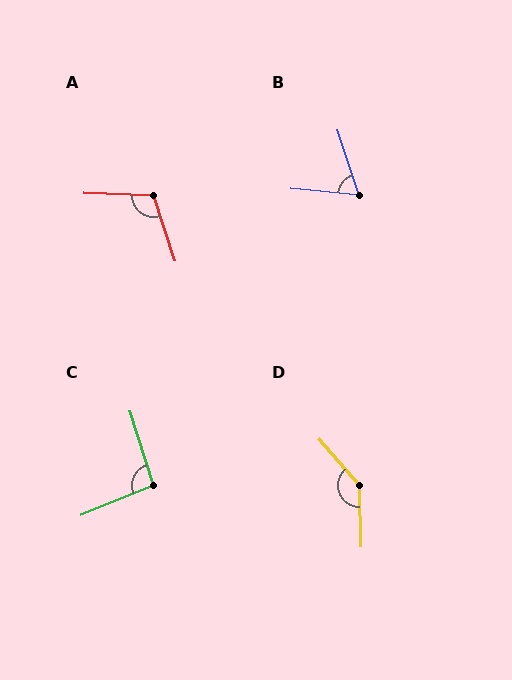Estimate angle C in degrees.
Approximately 95 degrees.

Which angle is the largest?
D, at approximately 140 degrees.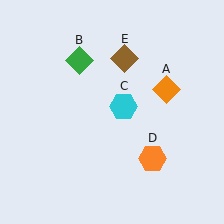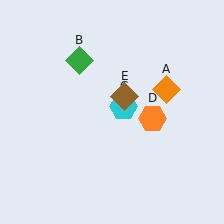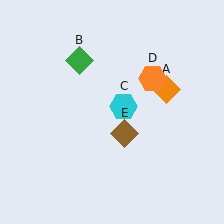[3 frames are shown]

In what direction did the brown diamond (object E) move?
The brown diamond (object E) moved down.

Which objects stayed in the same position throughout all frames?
Orange diamond (object A) and green diamond (object B) and cyan hexagon (object C) remained stationary.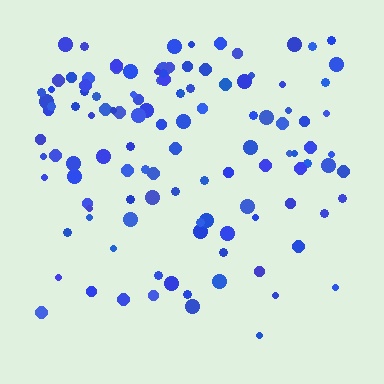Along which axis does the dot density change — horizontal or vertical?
Vertical.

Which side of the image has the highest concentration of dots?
The top.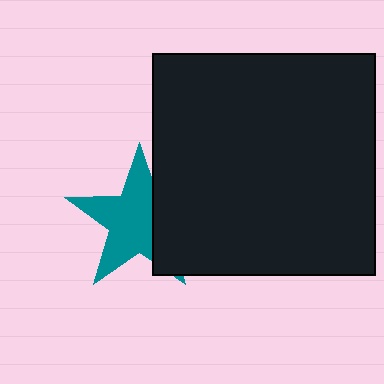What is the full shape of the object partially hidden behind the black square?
The partially hidden object is a teal star.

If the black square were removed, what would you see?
You would see the complete teal star.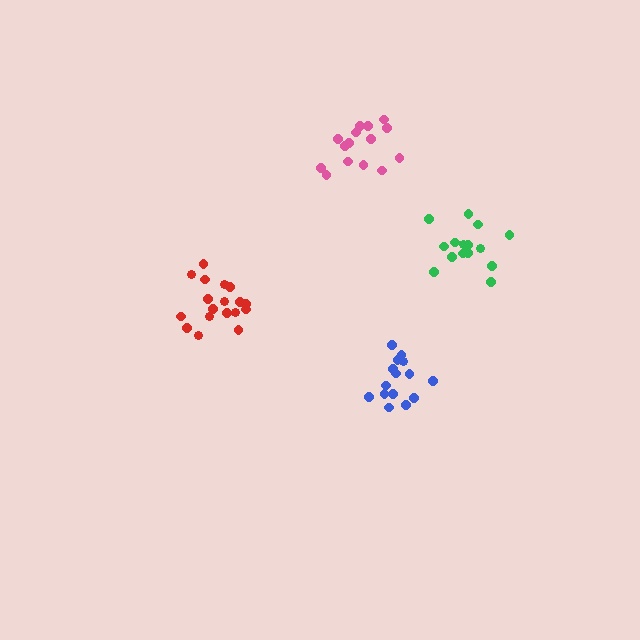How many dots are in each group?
Group 1: 15 dots, Group 2: 15 dots, Group 3: 15 dots, Group 4: 19 dots (64 total).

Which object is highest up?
The pink cluster is topmost.